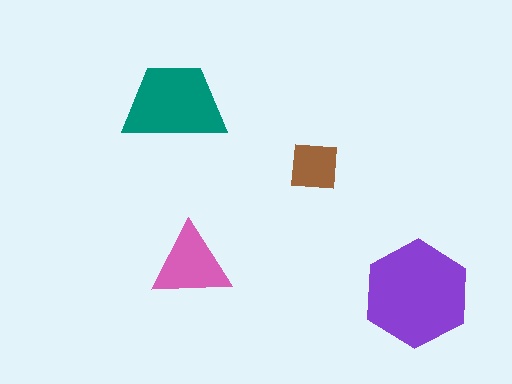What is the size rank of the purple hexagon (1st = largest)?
1st.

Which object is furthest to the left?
The teal trapezoid is leftmost.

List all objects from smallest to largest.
The brown square, the pink triangle, the teal trapezoid, the purple hexagon.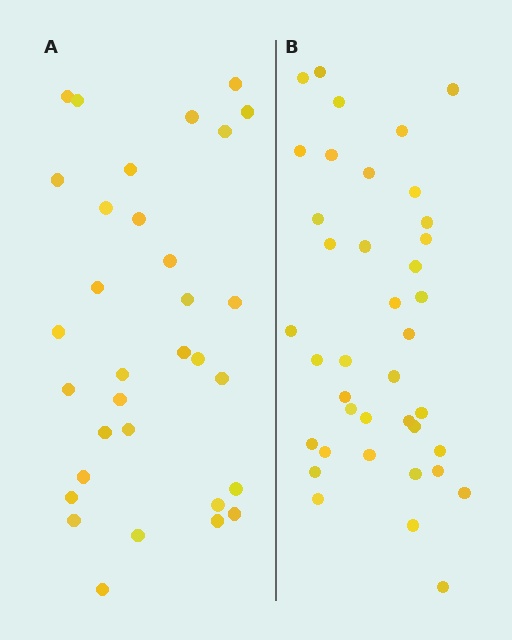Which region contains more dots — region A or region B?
Region B (the right region) has more dots.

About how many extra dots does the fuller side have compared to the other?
Region B has roughly 8 or so more dots than region A.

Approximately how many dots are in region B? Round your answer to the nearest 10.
About 40 dots. (The exact count is 39, which rounds to 40.)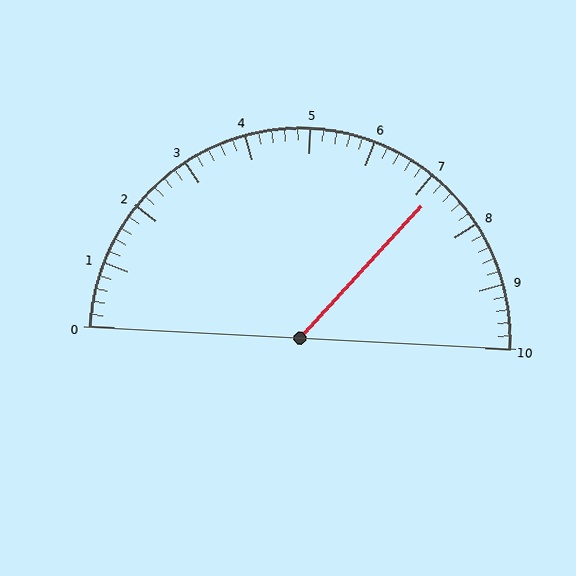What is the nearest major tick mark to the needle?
The nearest major tick mark is 7.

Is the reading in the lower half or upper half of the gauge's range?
The reading is in the upper half of the range (0 to 10).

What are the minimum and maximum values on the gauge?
The gauge ranges from 0 to 10.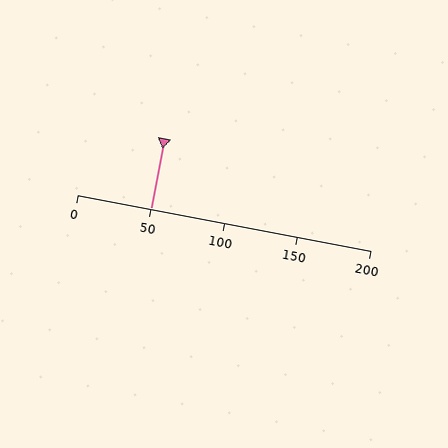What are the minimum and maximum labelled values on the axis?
The axis runs from 0 to 200.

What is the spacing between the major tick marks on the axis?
The major ticks are spaced 50 apart.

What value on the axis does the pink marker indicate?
The marker indicates approximately 50.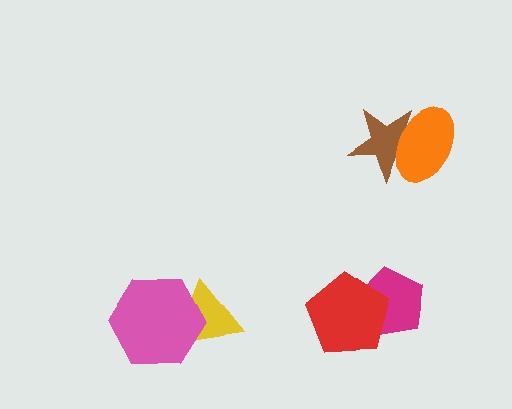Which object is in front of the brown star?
The orange ellipse is in front of the brown star.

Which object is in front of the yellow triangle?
The pink hexagon is in front of the yellow triangle.